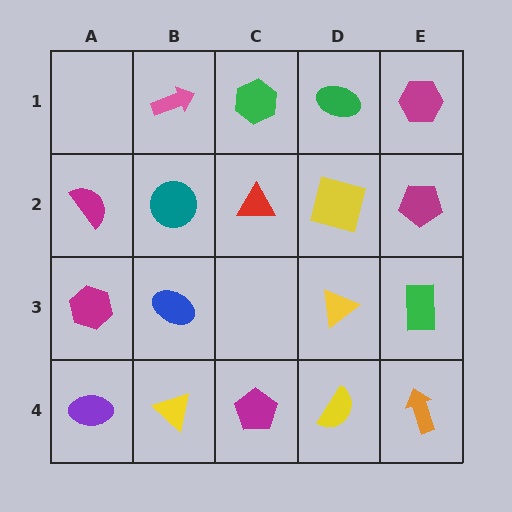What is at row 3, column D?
A yellow triangle.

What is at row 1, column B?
A pink arrow.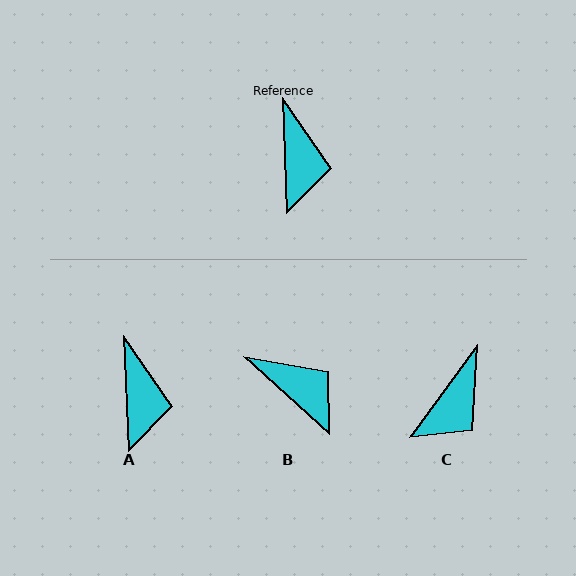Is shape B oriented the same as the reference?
No, it is off by about 46 degrees.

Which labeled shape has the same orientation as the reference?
A.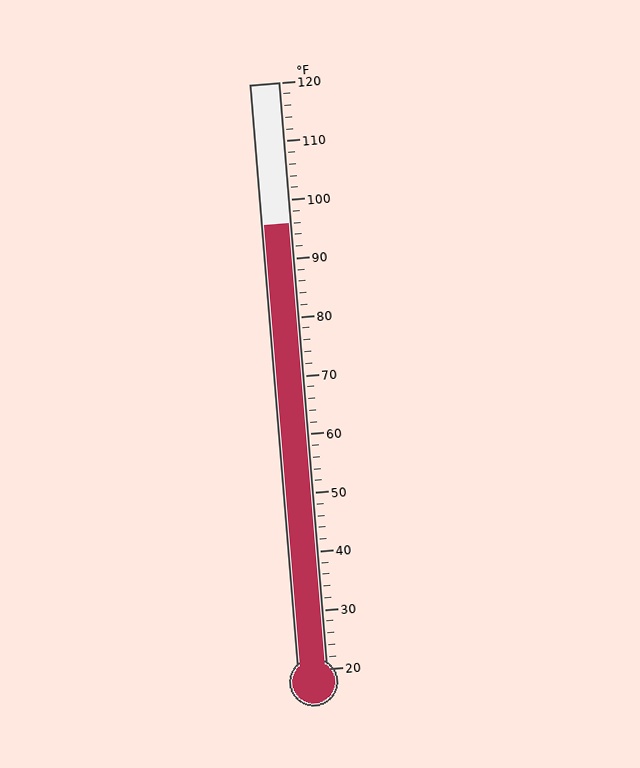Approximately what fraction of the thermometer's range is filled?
The thermometer is filled to approximately 75% of its range.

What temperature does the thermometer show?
The thermometer shows approximately 96°F.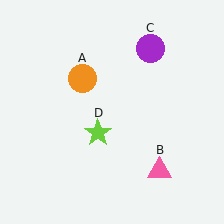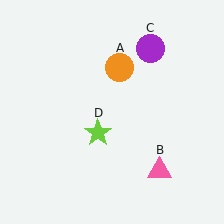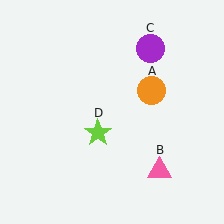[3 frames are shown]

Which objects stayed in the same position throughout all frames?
Pink triangle (object B) and purple circle (object C) and lime star (object D) remained stationary.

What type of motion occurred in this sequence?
The orange circle (object A) rotated clockwise around the center of the scene.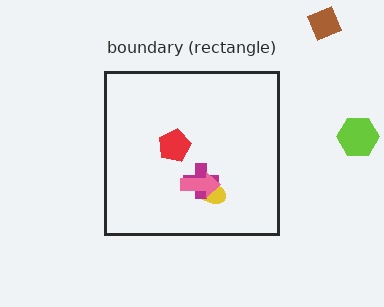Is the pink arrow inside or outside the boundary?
Inside.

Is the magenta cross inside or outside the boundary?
Inside.